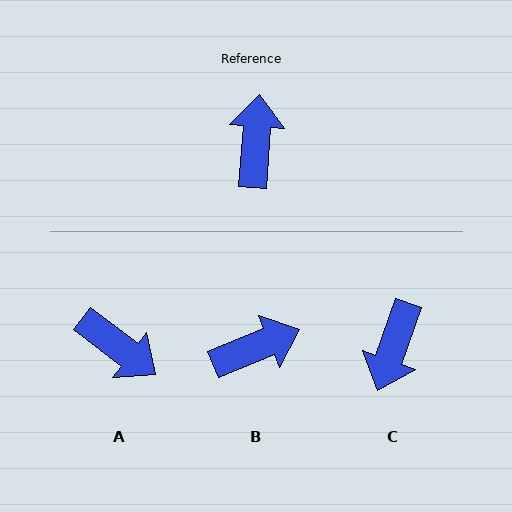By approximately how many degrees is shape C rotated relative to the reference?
Approximately 165 degrees counter-clockwise.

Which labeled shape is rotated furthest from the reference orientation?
C, about 165 degrees away.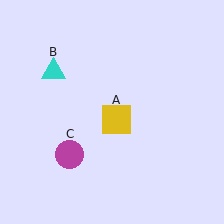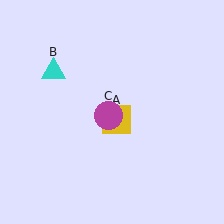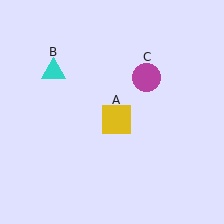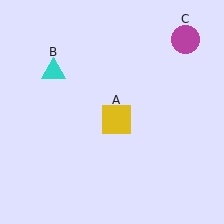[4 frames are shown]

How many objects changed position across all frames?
1 object changed position: magenta circle (object C).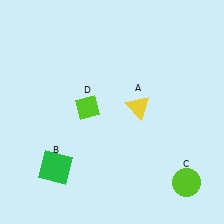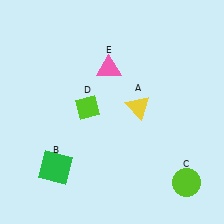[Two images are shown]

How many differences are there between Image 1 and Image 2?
There is 1 difference between the two images.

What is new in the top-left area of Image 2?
A pink triangle (E) was added in the top-left area of Image 2.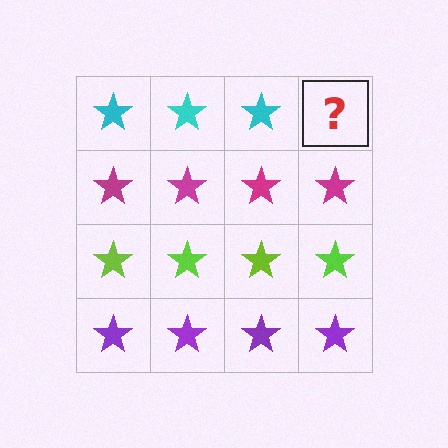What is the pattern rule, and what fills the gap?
The rule is that each row has a consistent color. The gap should be filled with a cyan star.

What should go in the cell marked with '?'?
The missing cell should contain a cyan star.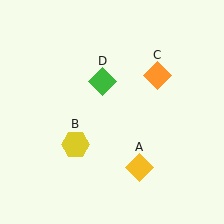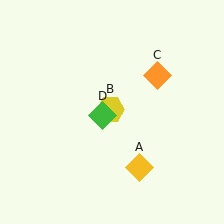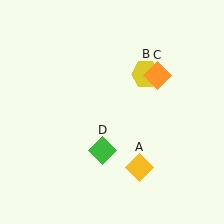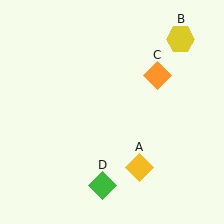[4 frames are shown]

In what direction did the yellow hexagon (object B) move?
The yellow hexagon (object B) moved up and to the right.